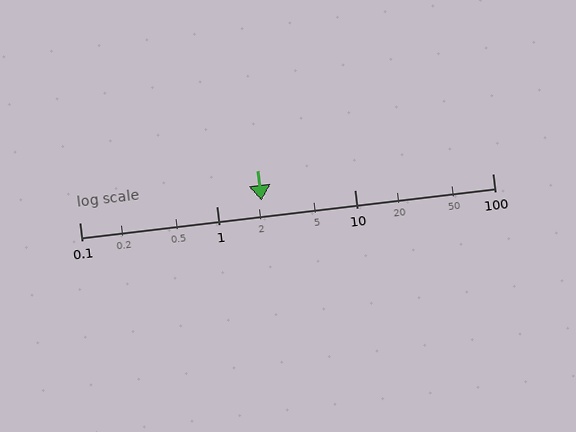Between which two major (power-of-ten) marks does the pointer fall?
The pointer is between 1 and 10.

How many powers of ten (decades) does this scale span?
The scale spans 3 decades, from 0.1 to 100.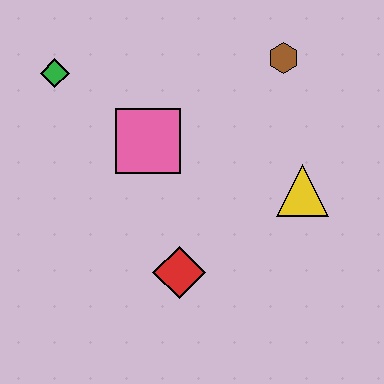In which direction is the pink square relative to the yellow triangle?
The pink square is to the left of the yellow triangle.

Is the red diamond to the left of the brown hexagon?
Yes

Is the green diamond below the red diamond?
No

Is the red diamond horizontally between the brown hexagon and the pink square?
Yes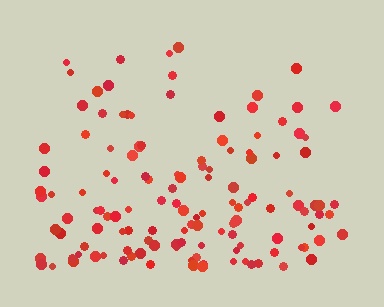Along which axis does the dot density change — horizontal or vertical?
Vertical.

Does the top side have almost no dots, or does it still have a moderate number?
Still a moderate number, just noticeably fewer than the bottom.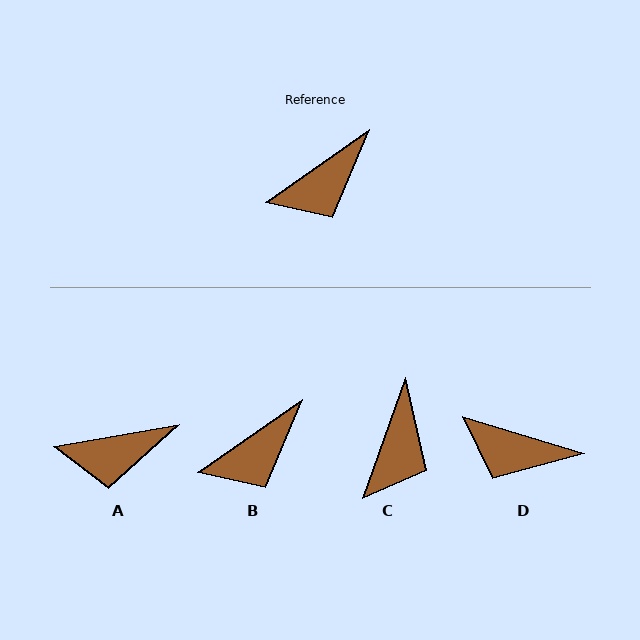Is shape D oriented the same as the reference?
No, it is off by about 52 degrees.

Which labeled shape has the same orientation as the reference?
B.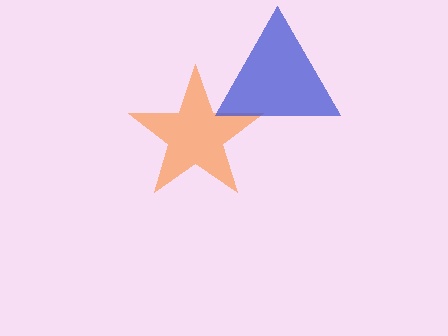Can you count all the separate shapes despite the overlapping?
Yes, there are 2 separate shapes.